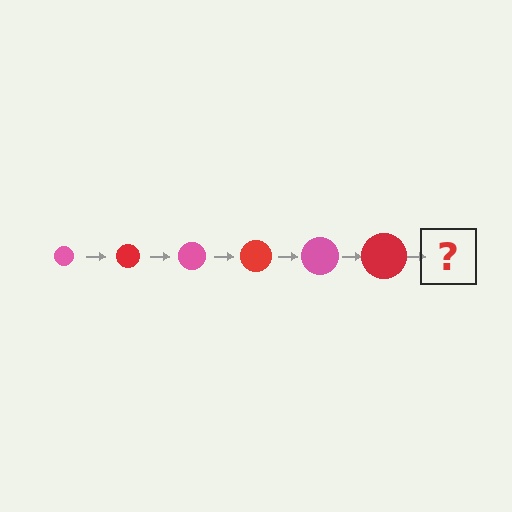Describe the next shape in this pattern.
It should be a pink circle, larger than the previous one.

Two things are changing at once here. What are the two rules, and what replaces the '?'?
The two rules are that the circle grows larger each step and the color cycles through pink and red. The '?' should be a pink circle, larger than the previous one.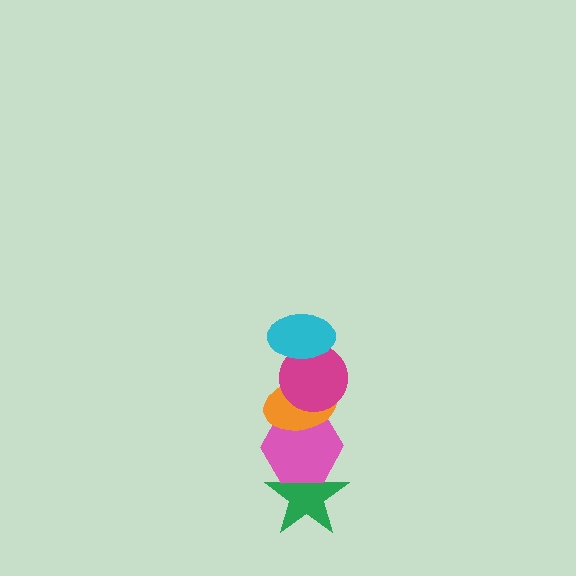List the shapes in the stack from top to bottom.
From top to bottom: the cyan ellipse, the magenta circle, the orange ellipse, the pink hexagon, the green star.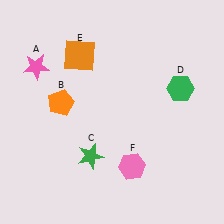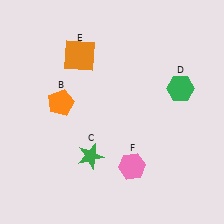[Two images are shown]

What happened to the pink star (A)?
The pink star (A) was removed in Image 2. It was in the top-left area of Image 1.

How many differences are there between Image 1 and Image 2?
There is 1 difference between the two images.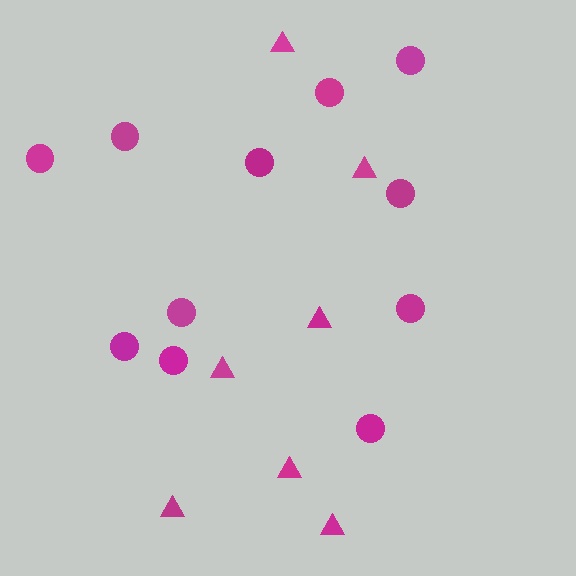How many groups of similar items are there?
There are 2 groups: one group of triangles (7) and one group of circles (11).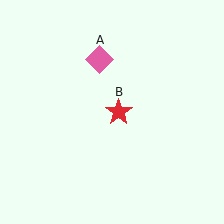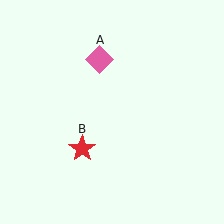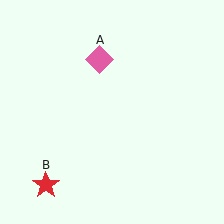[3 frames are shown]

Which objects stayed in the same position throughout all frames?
Pink diamond (object A) remained stationary.